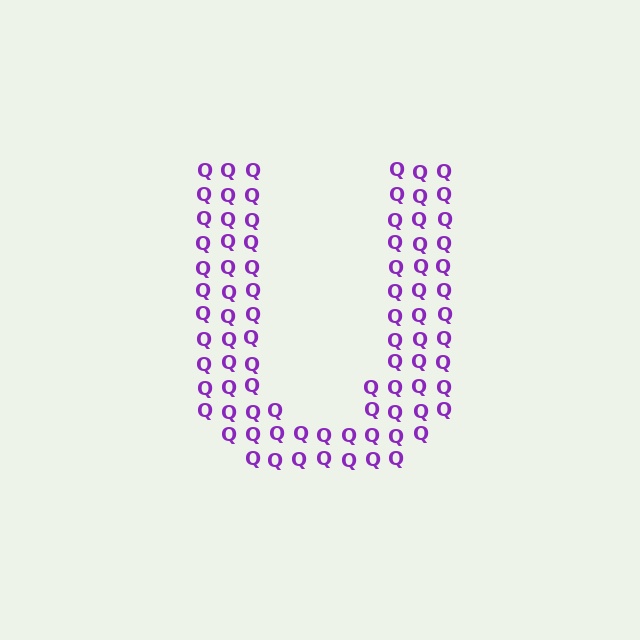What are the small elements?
The small elements are letter Q's.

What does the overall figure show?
The overall figure shows the letter U.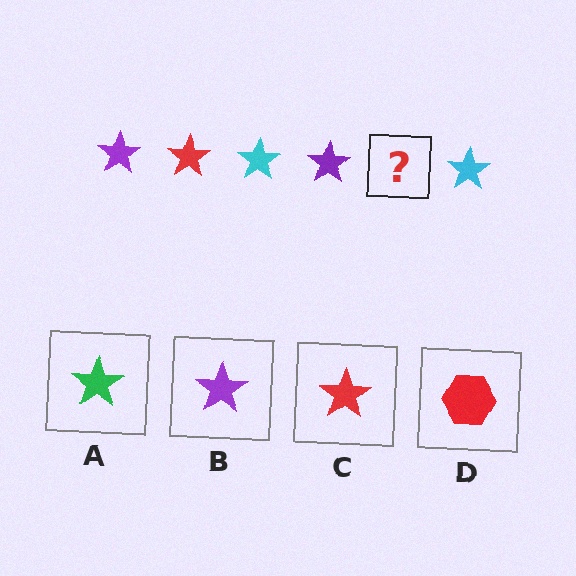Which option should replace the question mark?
Option C.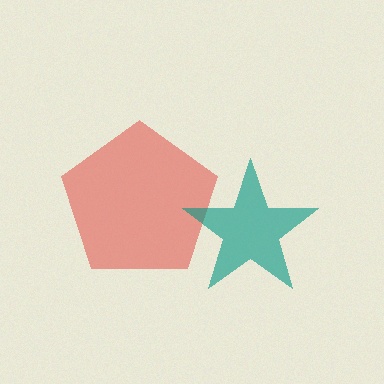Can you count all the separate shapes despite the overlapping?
Yes, there are 2 separate shapes.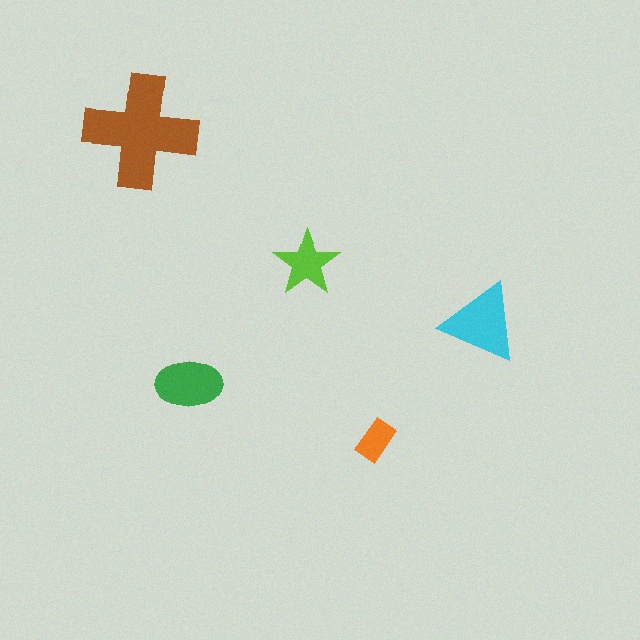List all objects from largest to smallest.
The brown cross, the cyan triangle, the green ellipse, the lime star, the orange rectangle.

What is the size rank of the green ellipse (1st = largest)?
3rd.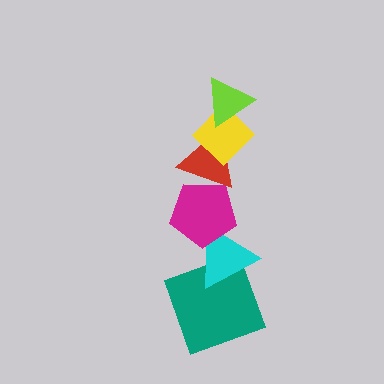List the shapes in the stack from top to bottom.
From top to bottom: the lime triangle, the yellow diamond, the red triangle, the magenta pentagon, the cyan triangle, the teal square.